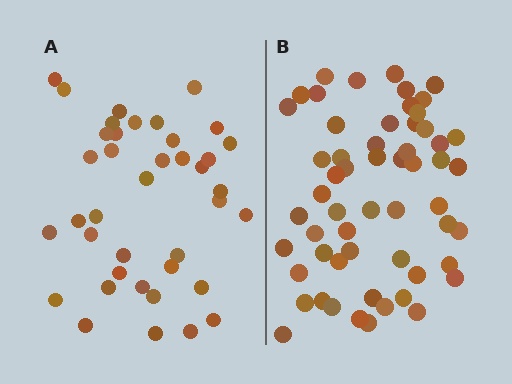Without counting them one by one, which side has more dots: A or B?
Region B (the right region) has more dots.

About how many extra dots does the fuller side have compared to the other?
Region B has approximately 20 more dots than region A.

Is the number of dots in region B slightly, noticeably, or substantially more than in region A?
Region B has substantially more. The ratio is roughly 1.5 to 1.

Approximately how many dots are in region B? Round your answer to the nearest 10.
About 60 dots. (The exact count is 57, which rounds to 60.)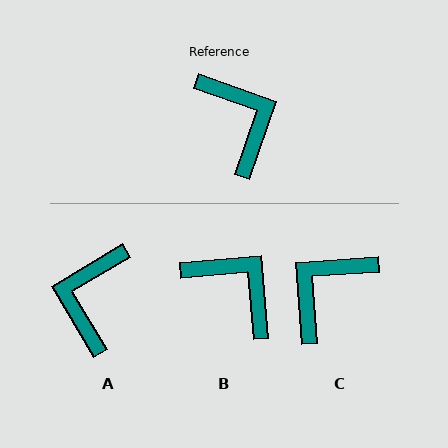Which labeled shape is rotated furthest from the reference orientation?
A, about 140 degrees away.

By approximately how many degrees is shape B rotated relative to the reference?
Approximately 24 degrees counter-clockwise.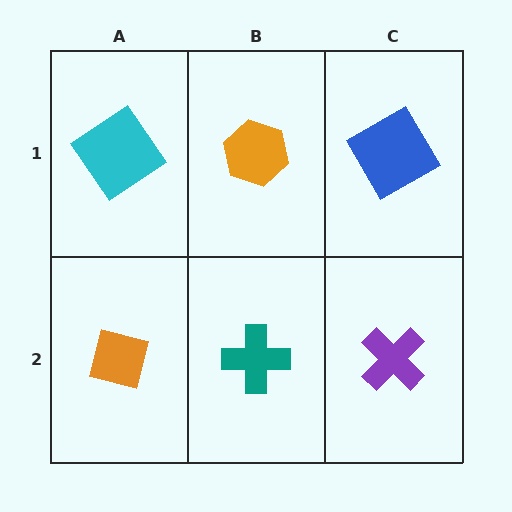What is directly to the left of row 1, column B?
A cyan diamond.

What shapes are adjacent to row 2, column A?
A cyan diamond (row 1, column A), a teal cross (row 2, column B).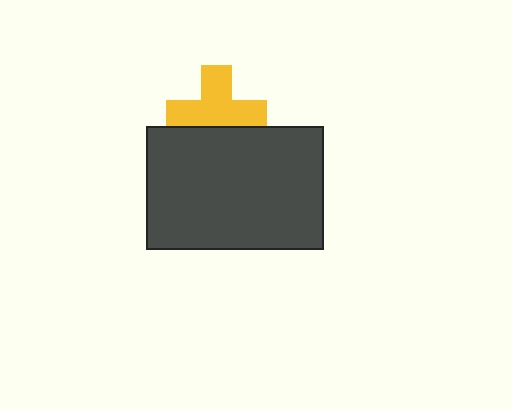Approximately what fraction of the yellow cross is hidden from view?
Roughly 31% of the yellow cross is hidden behind the dark gray rectangle.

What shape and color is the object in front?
The object in front is a dark gray rectangle.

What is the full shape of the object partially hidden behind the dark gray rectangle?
The partially hidden object is a yellow cross.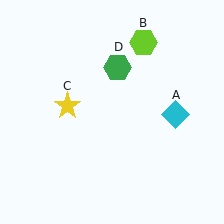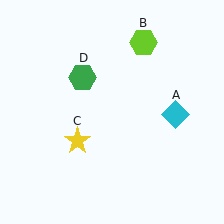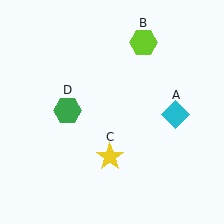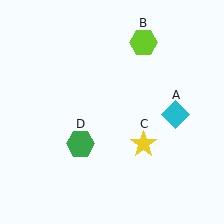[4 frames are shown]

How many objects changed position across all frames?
2 objects changed position: yellow star (object C), green hexagon (object D).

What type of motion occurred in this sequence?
The yellow star (object C), green hexagon (object D) rotated counterclockwise around the center of the scene.